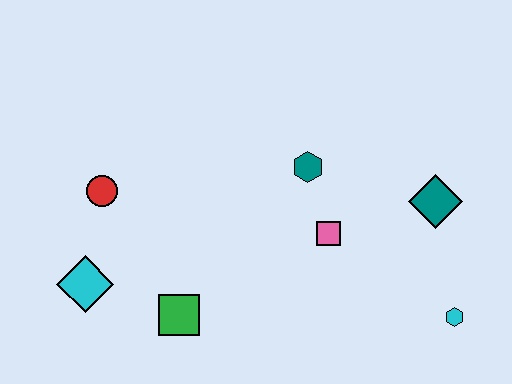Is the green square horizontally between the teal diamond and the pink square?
No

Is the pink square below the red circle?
Yes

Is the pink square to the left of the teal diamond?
Yes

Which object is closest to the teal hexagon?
The pink square is closest to the teal hexagon.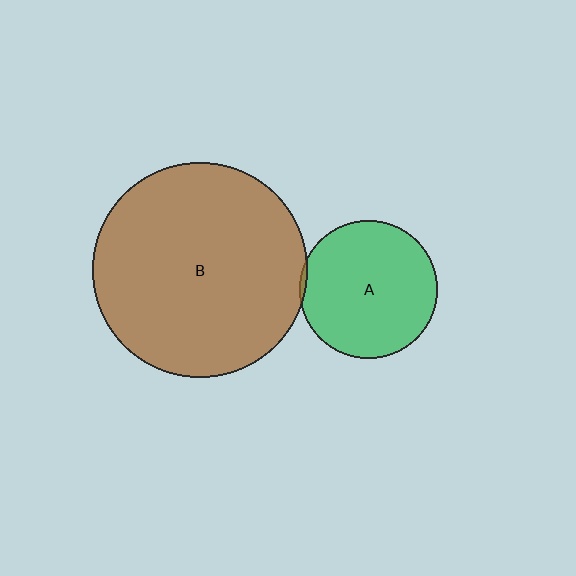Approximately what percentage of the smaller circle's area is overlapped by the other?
Approximately 5%.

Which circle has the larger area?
Circle B (brown).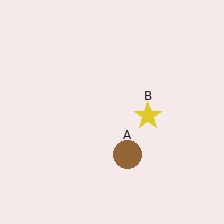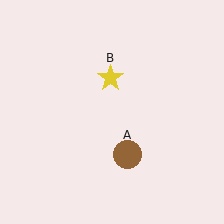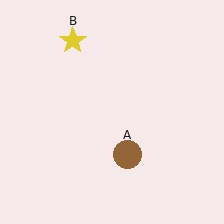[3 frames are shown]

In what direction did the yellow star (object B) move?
The yellow star (object B) moved up and to the left.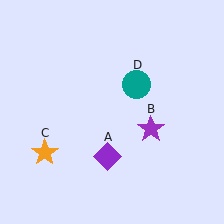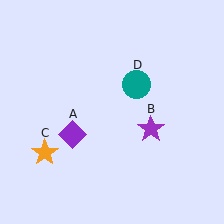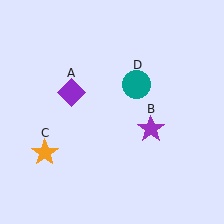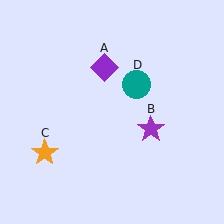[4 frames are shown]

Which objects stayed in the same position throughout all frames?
Purple star (object B) and orange star (object C) and teal circle (object D) remained stationary.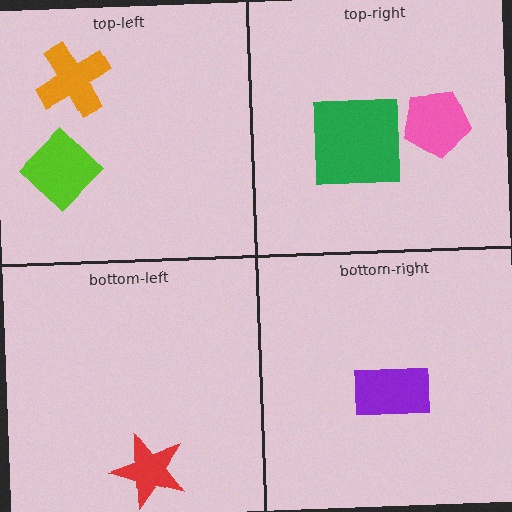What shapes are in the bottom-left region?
The red star.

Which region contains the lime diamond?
The top-left region.